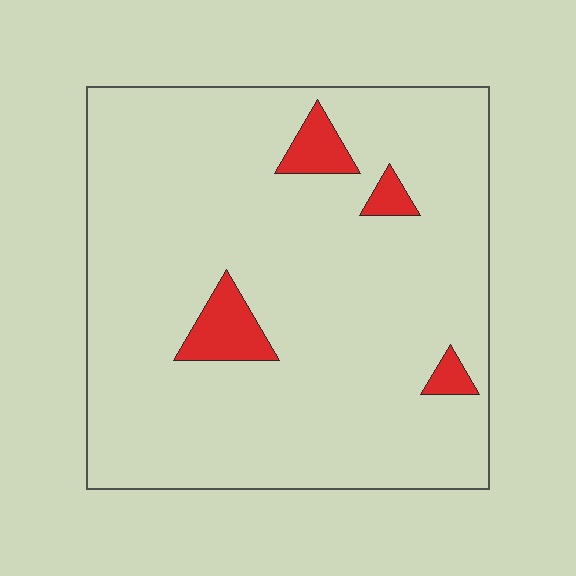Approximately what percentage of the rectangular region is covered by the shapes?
Approximately 5%.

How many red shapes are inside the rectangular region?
4.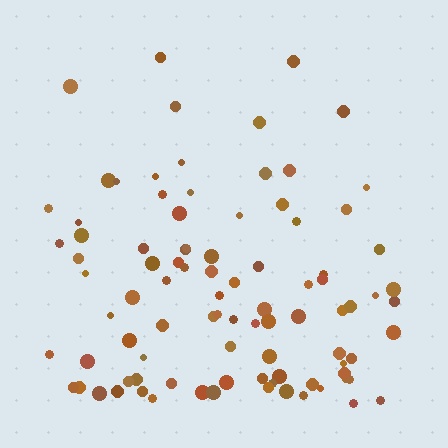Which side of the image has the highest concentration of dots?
The bottom.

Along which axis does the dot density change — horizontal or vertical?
Vertical.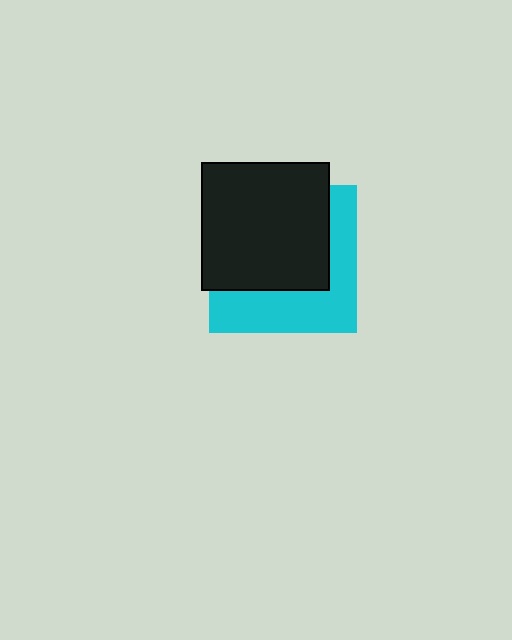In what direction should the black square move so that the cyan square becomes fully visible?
The black square should move toward the upper-left. That is the shortest direction to clear the overlap and leave the cyan square fully visible.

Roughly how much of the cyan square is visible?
A small part of it is visible (roughly 42%).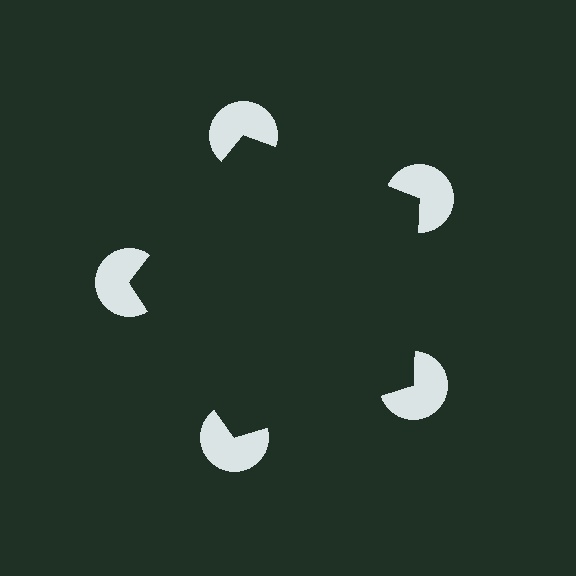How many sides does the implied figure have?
5 sides.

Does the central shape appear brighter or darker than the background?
It typically appears slightly darker than the background, even though no actual brightness change is drawn.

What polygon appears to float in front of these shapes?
An illusory pentagon — its edges are inferred from the aligned wedge cuts in the pac-man discs, not physically drawn.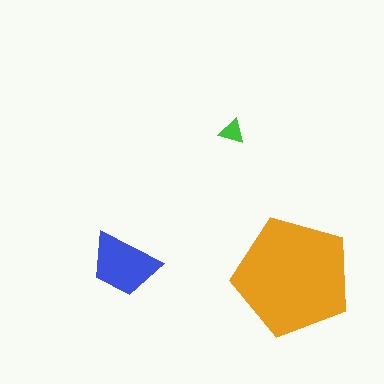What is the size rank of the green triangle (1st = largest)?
3rd.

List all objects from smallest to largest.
The green triangle, the blue trapezoid, the orange pentagon.